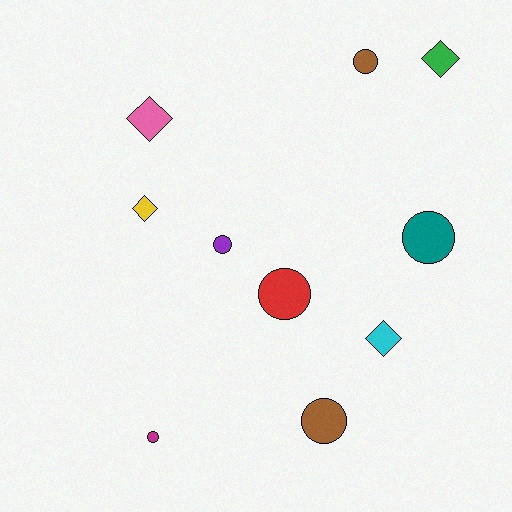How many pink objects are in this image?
There is 1 pink object.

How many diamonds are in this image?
There are 4 diamonds.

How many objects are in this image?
There are 10 objects.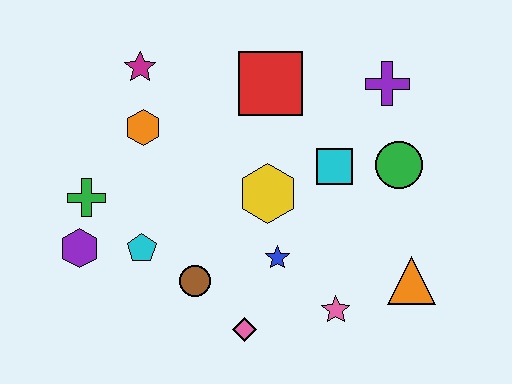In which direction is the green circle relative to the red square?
The green circle is to the right of the red square.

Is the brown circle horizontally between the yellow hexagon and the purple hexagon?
Yes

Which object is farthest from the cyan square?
The purple hexagon is farthest from the cyan square.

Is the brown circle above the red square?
No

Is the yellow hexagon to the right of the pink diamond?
Yes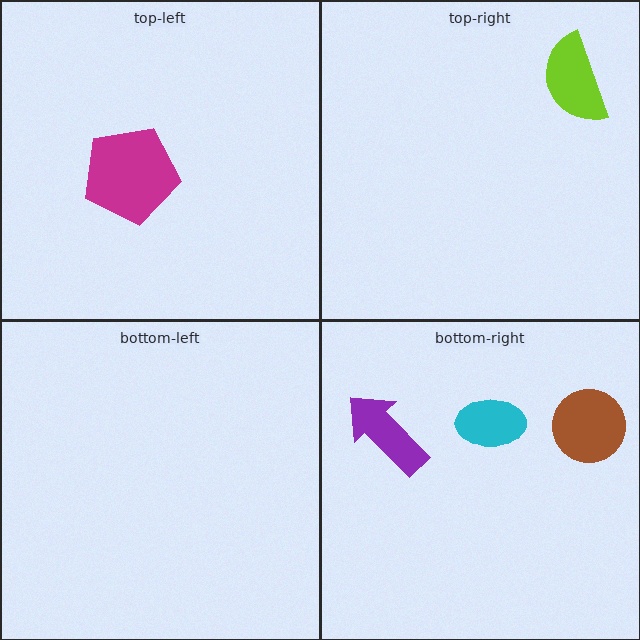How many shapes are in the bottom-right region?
3.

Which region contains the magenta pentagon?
The top-left region.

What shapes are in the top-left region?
The magenta pentagon.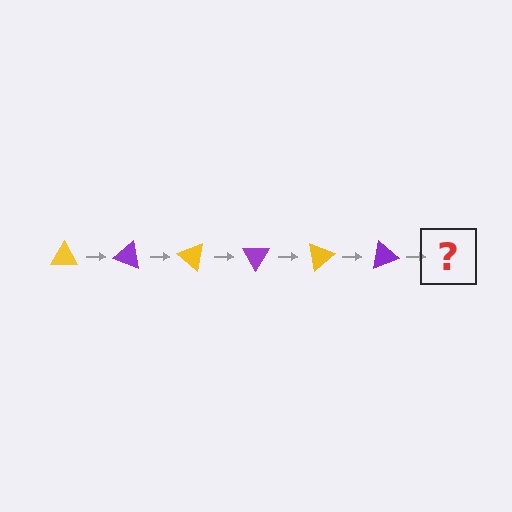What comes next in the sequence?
The next element should be a yellow triangle, rotated 120 degrees from the start.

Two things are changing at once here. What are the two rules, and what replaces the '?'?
The two rules are that it rotates 20 degrees each step and the color cycles through yellow and purple. The '?' should be a yellow triangle, rotated 120 degrees from the start.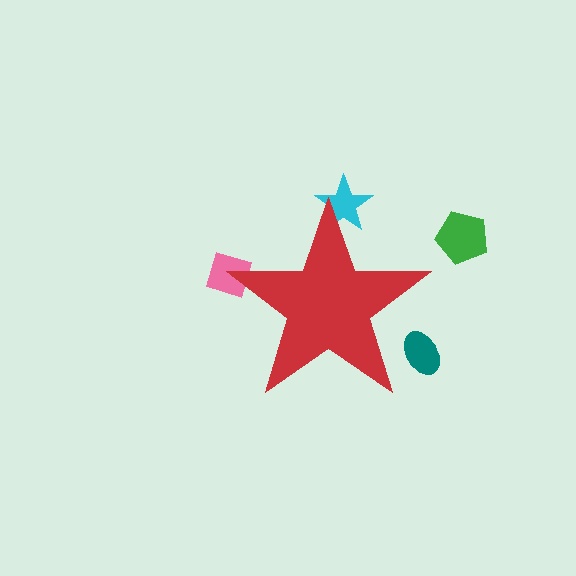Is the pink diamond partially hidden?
Yes, the pink diamond is partially hidden behind the red star.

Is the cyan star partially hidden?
Yes, the cyan star is partially hidden behind the red star.